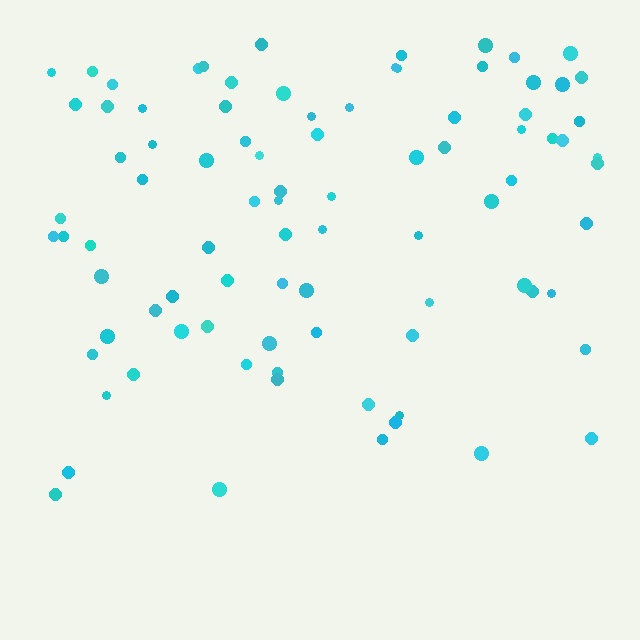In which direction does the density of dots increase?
From bottom to top, with the top side densest.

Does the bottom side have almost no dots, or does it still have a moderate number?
Still a moderate number, just noticeably fewer than the top.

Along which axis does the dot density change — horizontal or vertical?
Vertical.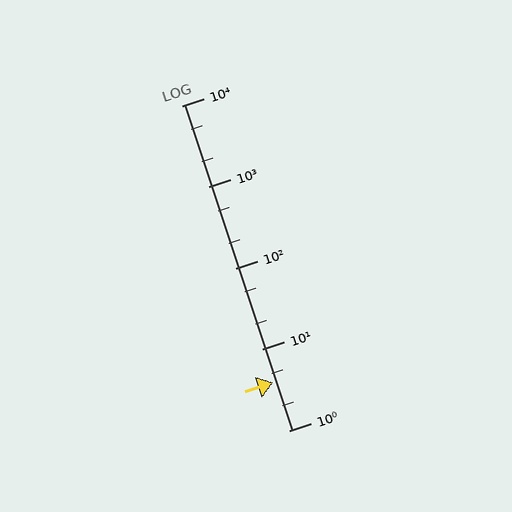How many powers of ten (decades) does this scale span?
The scale spans 4 decades, from 1 to 10000.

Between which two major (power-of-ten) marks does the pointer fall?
The pointer is between 1 and 10.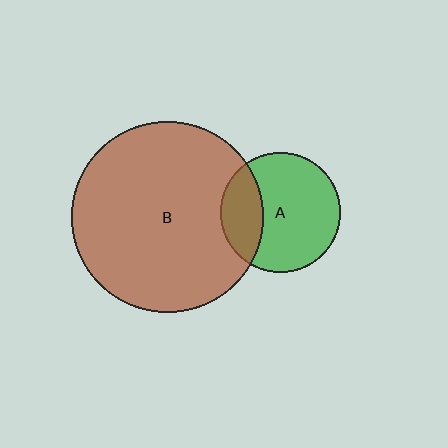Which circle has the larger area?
Circle B (brown).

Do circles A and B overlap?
Yes.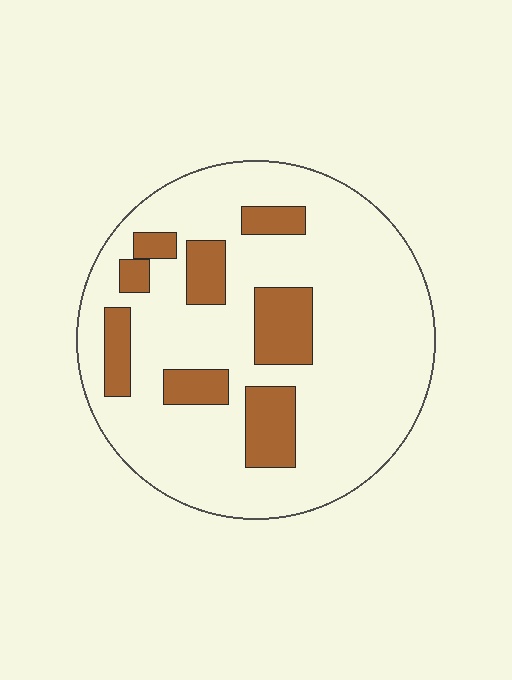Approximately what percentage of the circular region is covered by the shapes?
Approximately 20%.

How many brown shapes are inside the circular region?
8.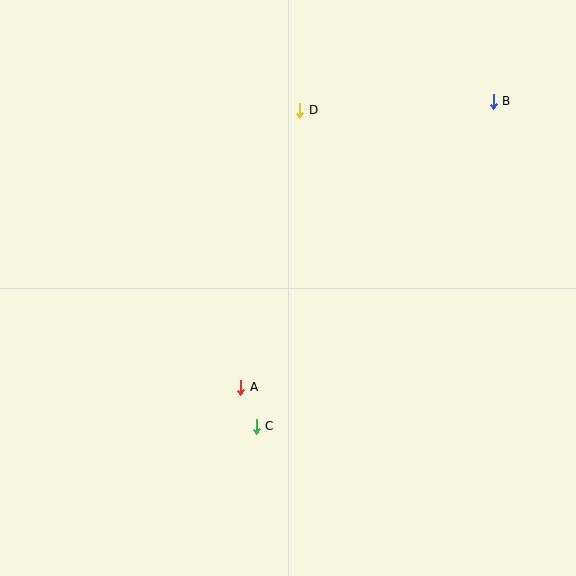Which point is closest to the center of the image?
Point A at (241, 387) is closest to the center.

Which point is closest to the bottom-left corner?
Point C is closest to the bottom-left corner.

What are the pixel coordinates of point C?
Point C is at (256, 426).